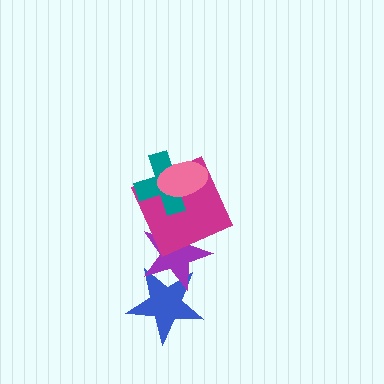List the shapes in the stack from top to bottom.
From top to bottom: the pink ellipse, the teal cross, the magenta square, the purple star, the blue star.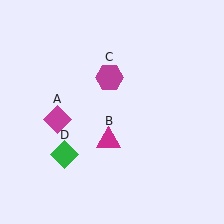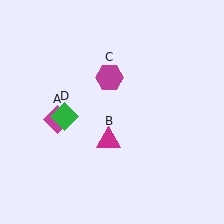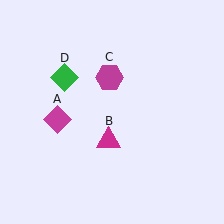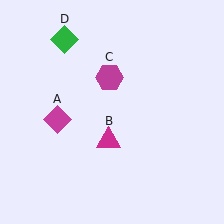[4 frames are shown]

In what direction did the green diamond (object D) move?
The green diamond (object D) moved up.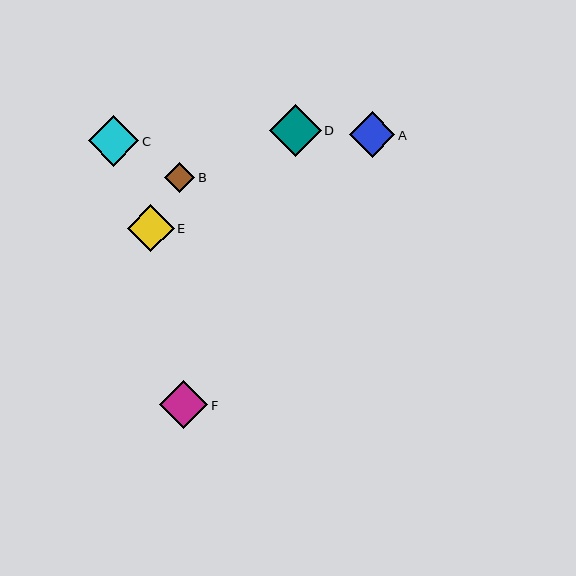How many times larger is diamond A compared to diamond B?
Diamond A is approximately 1.5 times the size of diamond B.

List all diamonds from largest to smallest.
From largest to smallest: D, C, F, E, A, B.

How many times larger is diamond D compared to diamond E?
Diamond D is approximately 1.1 times the size of diamond E.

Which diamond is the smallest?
Diamond B is the smallest with a size of approximately 30 pixels.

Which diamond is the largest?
Diamond D is the largest with a size of approximately 52 pixels.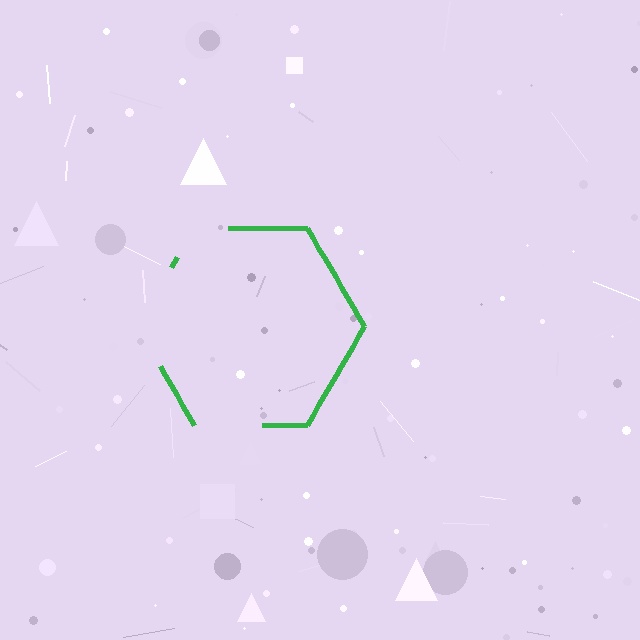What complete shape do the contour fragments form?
The contour fragments form a hexagon.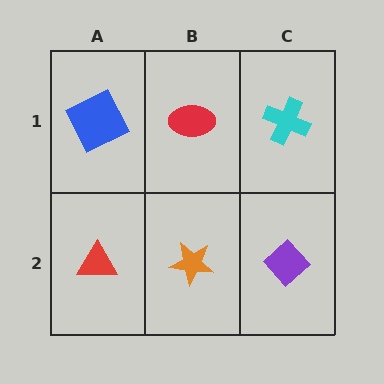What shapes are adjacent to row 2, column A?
A blue square (row 1, column A), an orange star (row 2, column B).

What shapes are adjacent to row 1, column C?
A purple diamond (row 2, column C), a red ellipse (row 1, column B).